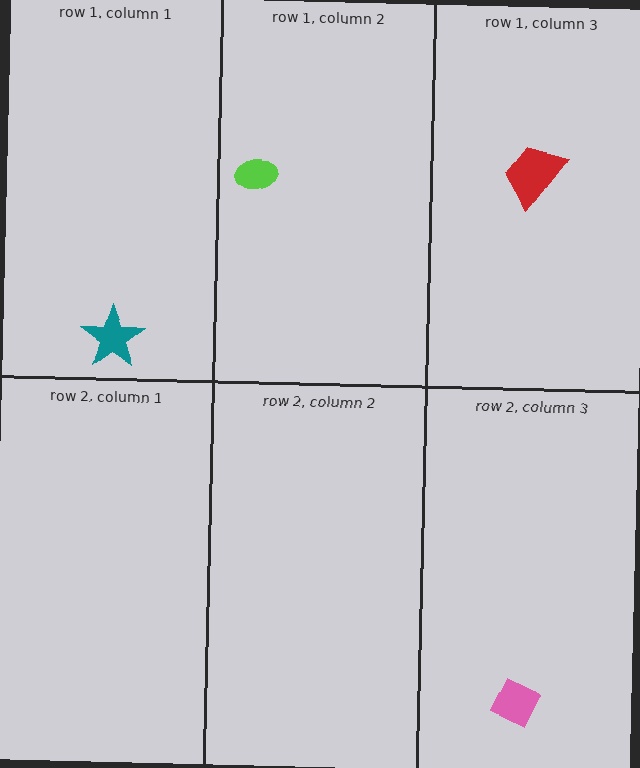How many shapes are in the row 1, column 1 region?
1.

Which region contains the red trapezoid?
The row 1, column 3 region.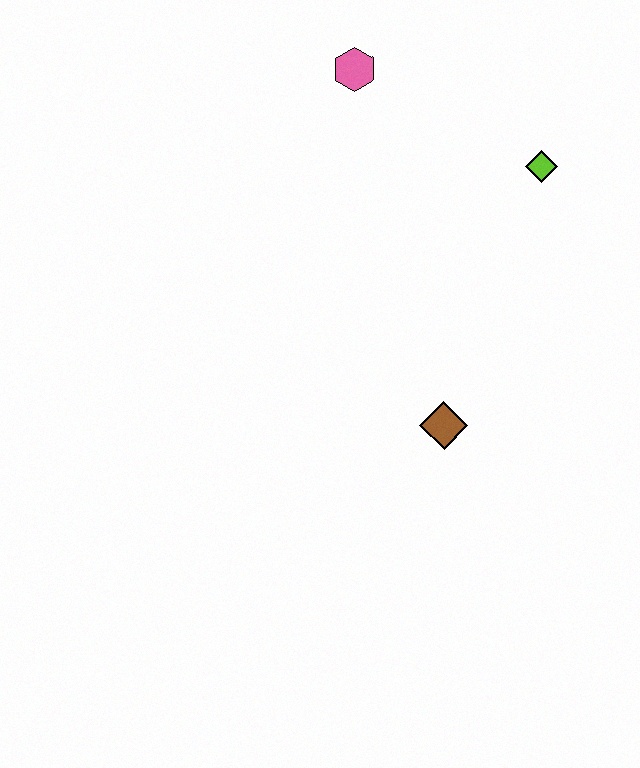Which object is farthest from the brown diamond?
The pink hexagon is farthest from the brown diamond.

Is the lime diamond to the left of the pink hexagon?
No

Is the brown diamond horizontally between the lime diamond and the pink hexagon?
Yes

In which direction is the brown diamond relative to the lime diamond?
The brown diamond is below the lime diamond.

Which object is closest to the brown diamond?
The lime diamond is closest to the brown diamond.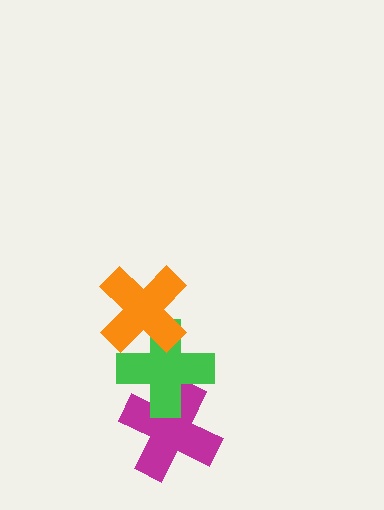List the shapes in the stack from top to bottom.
From top to bottom: the orange cross, the green cross, the magenta cross.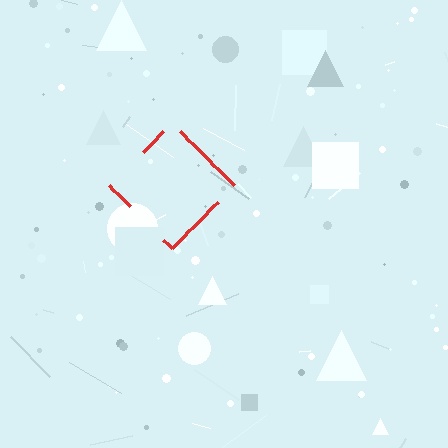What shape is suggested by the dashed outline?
The dashed outline suggests a diamond.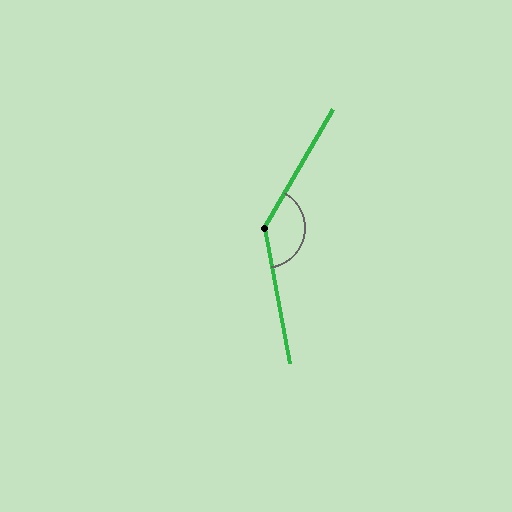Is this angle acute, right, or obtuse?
It is obtuse.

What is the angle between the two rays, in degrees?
Approximately 139 degrees.